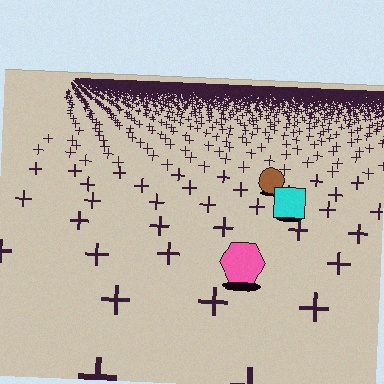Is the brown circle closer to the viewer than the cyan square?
No. The cyan square is closer — you can tell from the texture gradient: the ground texture is coarser near it.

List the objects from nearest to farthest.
From nearest to farthest: the pink hexagon, the cyan square, the brown circle.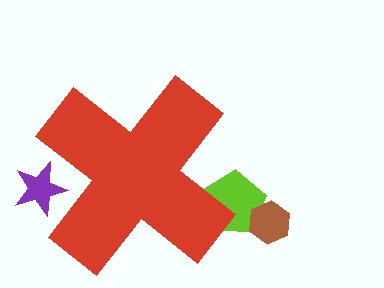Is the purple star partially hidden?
Yes, the purple star is partially hidden behind the red cross.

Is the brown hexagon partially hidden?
No, the brown hexagon is fully visible.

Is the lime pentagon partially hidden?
Yes, the lime pentagon is partially hidden behind the red cross.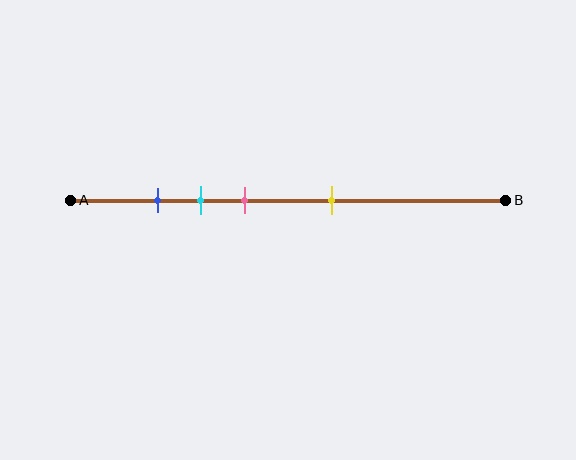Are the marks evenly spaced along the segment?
No, the marks are not evenly spaced.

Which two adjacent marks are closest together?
The blue and cyan marks are the closest adjacent pair.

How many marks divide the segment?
There are 4 marks dividing the segment.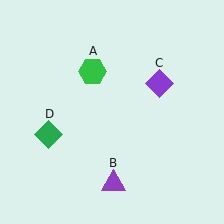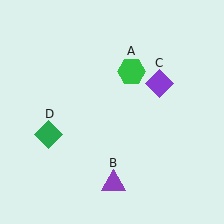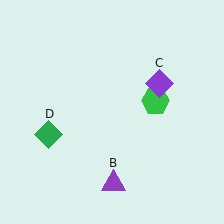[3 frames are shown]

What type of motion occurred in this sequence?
The green hexagon (object A) rotated clockwise around the center of the scene.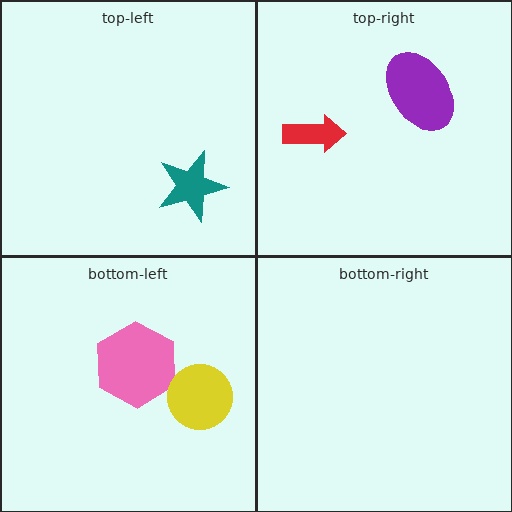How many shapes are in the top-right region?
2.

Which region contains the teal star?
The top-left region.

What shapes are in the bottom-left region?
The pink hexagon, the yellow circle.